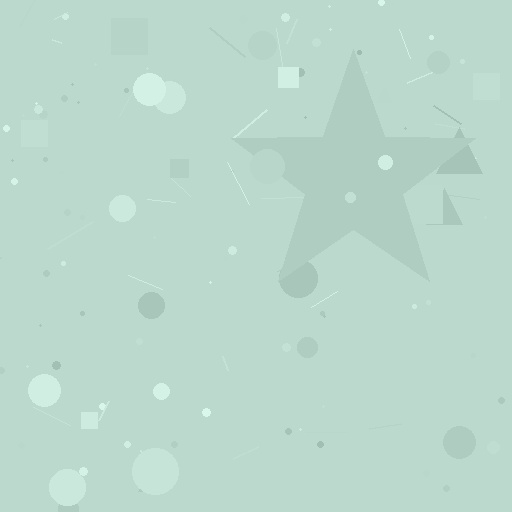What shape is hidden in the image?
A star is hidden in the image.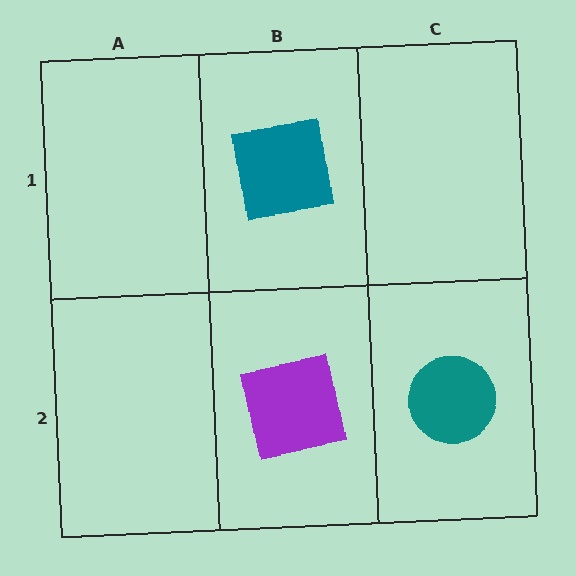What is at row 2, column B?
A purple square.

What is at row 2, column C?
A teal circle.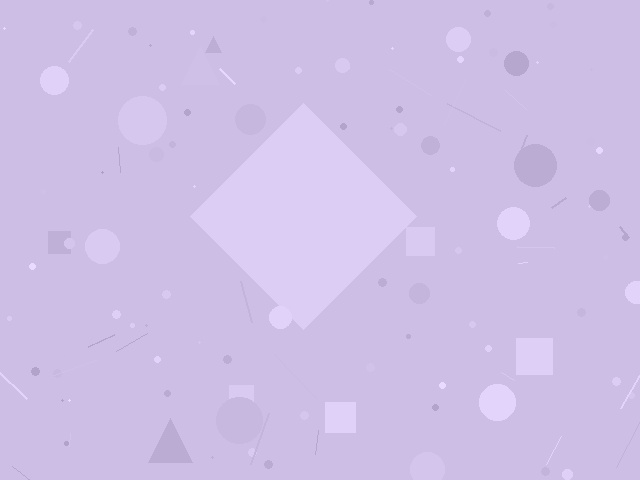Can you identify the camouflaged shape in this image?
The camouflaged shape is a diamond.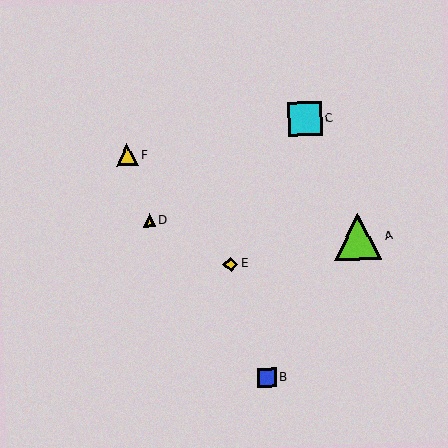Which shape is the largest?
The lime triangle (labeled A) is the largest.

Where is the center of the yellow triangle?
The center of the yellow triangle is at (149, 220).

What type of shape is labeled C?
Shape C is a cyan square.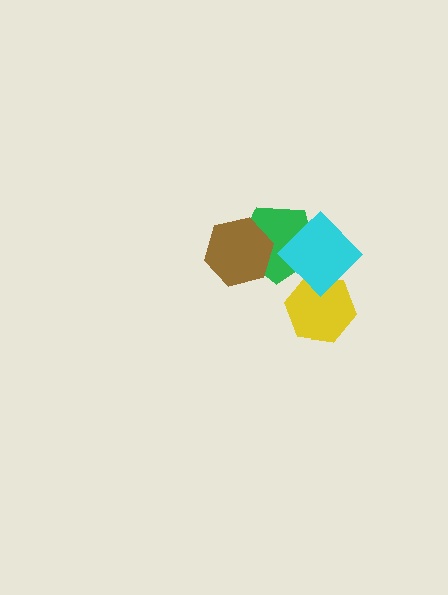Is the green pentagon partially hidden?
Yes, it is partially covered by another shape.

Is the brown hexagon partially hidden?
No, no other shape covers it.